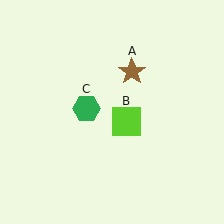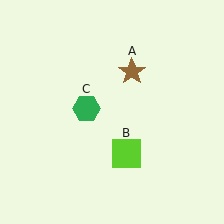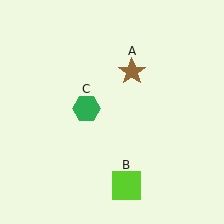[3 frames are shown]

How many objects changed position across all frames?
1 object changed position: lime square (object B).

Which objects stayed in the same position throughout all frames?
Brown star (object A) and green hexagon (object C) remained stationary.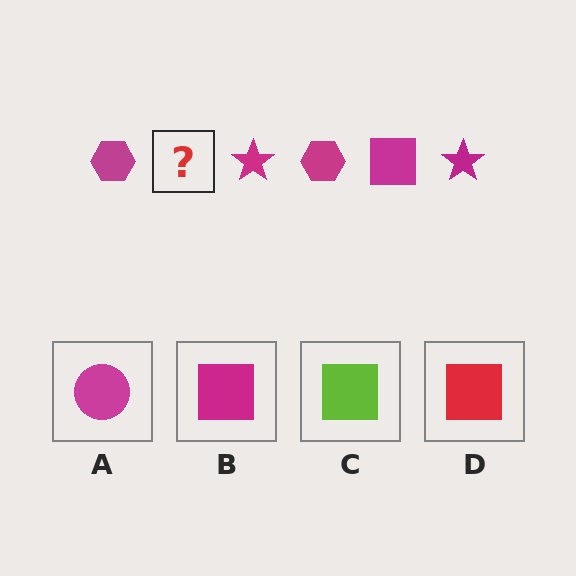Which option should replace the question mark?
Option B.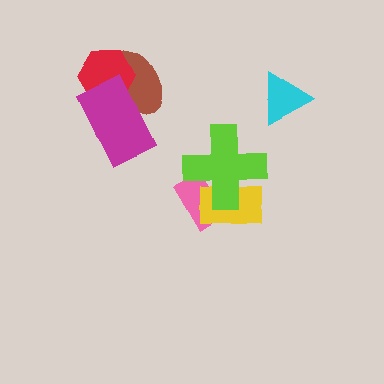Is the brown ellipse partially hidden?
Yes, it is partially covered by another shape.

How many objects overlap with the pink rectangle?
2 objects overlap with the pink rectangle.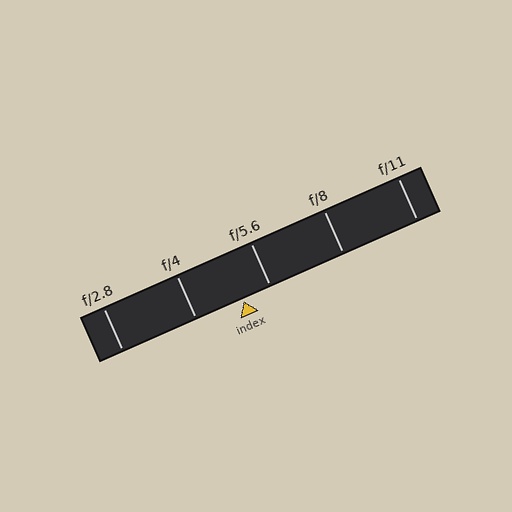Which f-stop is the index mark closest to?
The index mark is closest to f/5.6.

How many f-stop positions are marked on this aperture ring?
There are 5 f-stop positions marked.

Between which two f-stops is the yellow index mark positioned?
The index mark is between f/4 and f/5.6.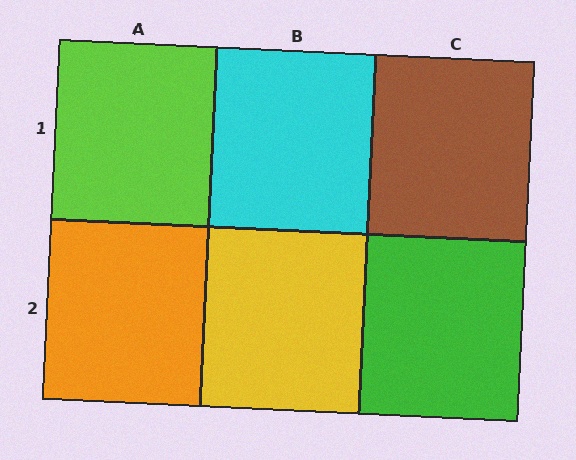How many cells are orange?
1 cell is orange.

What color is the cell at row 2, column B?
Yellow.